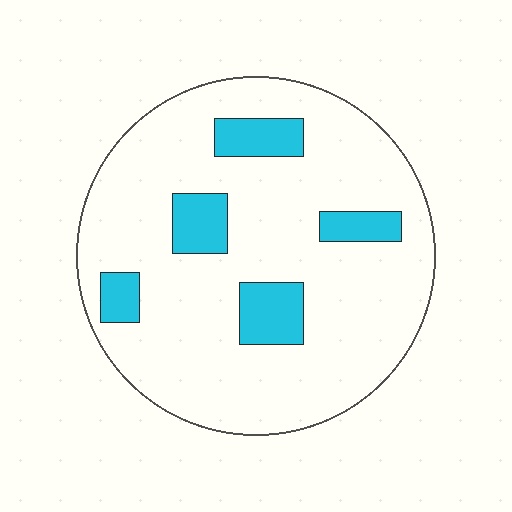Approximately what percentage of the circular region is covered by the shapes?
Approximately 15%.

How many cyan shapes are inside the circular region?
5.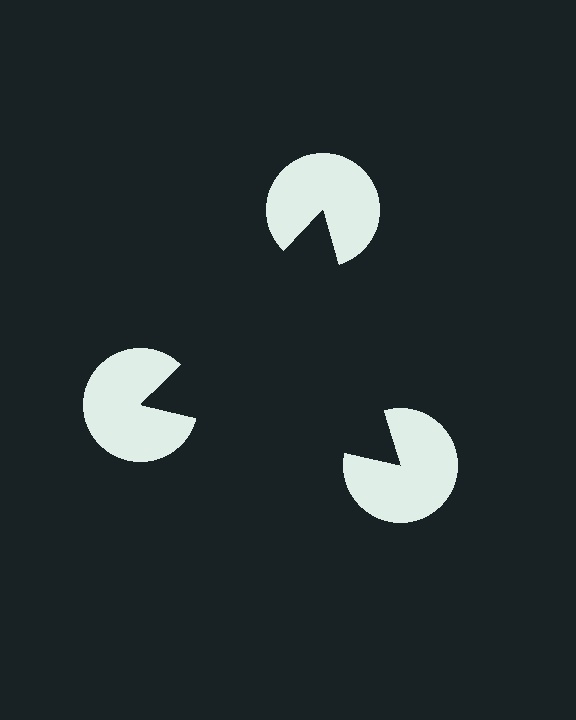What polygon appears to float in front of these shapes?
An illusory triangle — its edges are inferred from the aligned wedge cuts in the pac-man discs, not physically drawn.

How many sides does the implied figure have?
3 sides.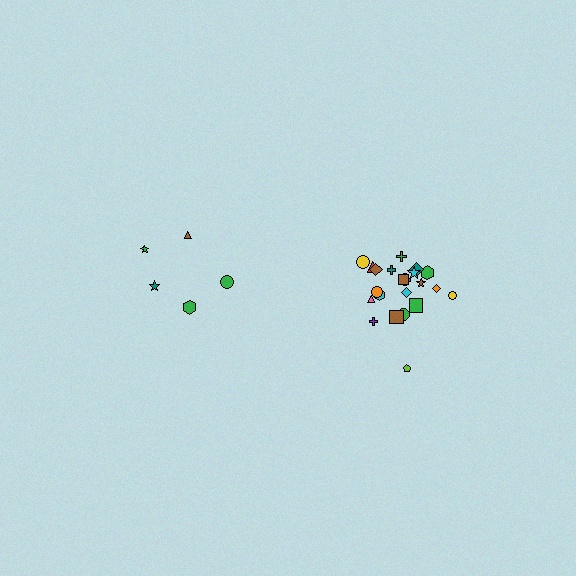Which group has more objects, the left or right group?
The right group.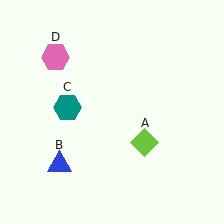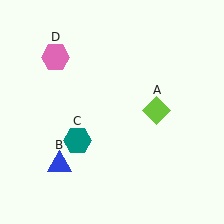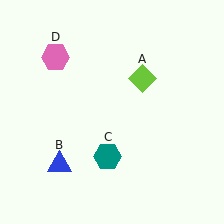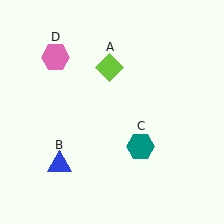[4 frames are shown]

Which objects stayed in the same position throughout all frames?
Blue triangle (object B) and pink hexagon (object D) remained stationary.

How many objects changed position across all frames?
2 objects changed position: lime diamond (object A), teal hexagon (object C).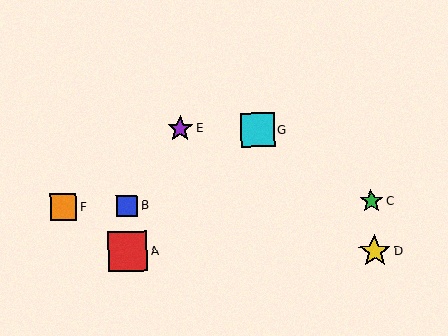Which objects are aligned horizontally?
Objects B, C, F are aligned horizontally.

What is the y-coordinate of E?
Object E is at y≈129.